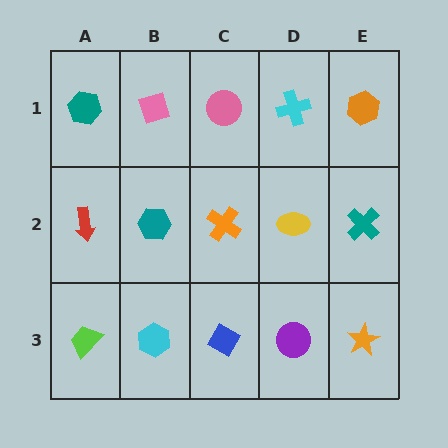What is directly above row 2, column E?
An orange hexagon.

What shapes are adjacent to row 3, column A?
A red arrow (row 2, column A), a cyan hexagon (row 3, column B).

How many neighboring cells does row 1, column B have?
3.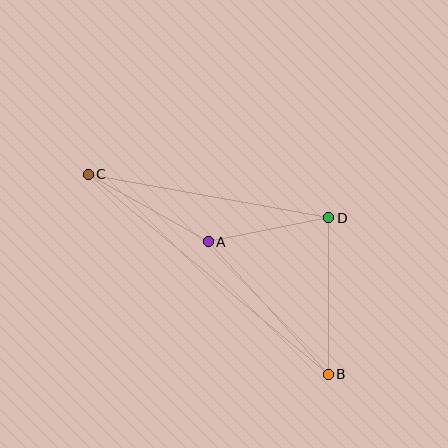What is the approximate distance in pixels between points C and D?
The distance between C and D is approximately 245 pixels.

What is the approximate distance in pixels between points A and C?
The distance between A and C is approximately 138 pixels.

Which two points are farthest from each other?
Points B and C are farthest from each other.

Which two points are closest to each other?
Points A and D are closest to each other.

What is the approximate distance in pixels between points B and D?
The distance between B and D is approximately 157 pixels.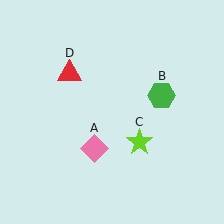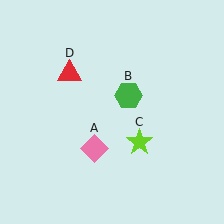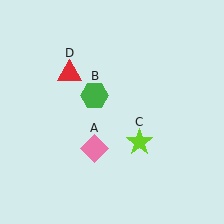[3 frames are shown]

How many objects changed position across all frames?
1 object changed position: green hexagon (object B).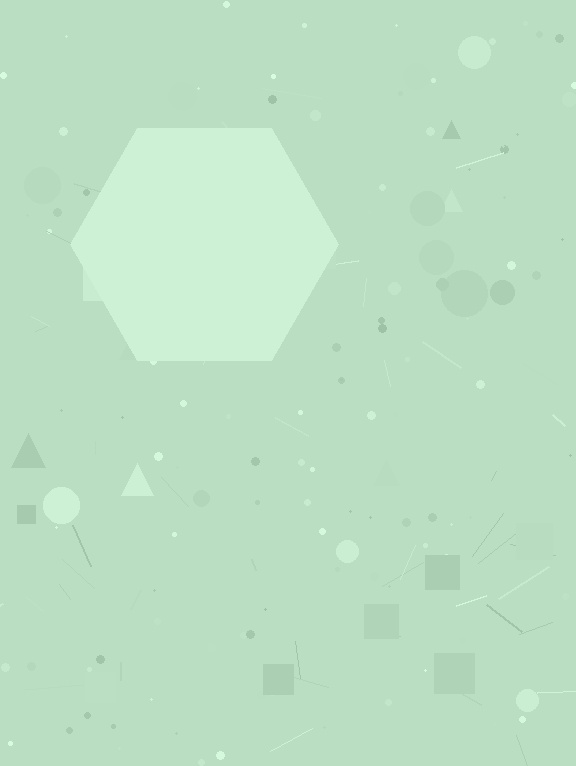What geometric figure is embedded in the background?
A hexagon is embedded in the background.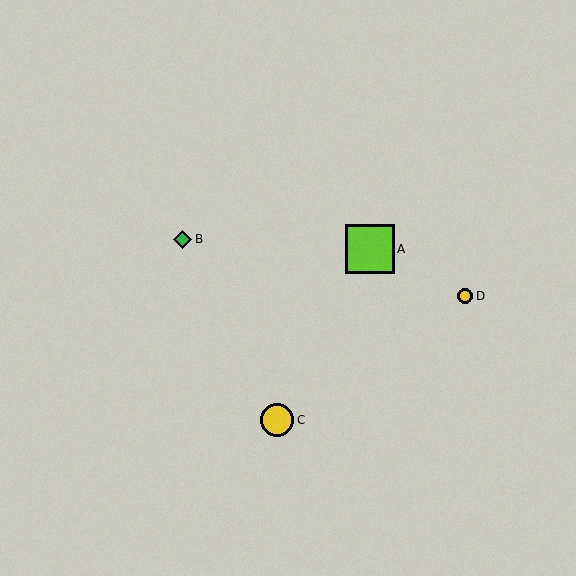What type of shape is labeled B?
Shape B is a green diamond.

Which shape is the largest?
The lime square (labeled A) is the largest.